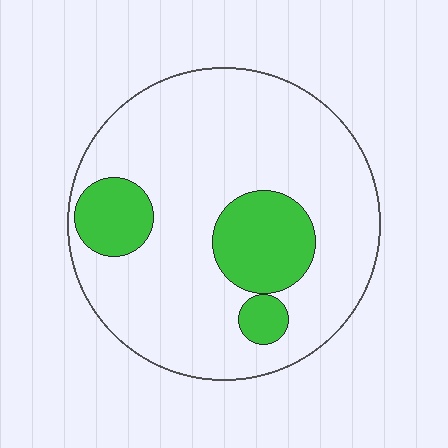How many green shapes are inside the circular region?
3.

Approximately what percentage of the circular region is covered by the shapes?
Approximately 20%.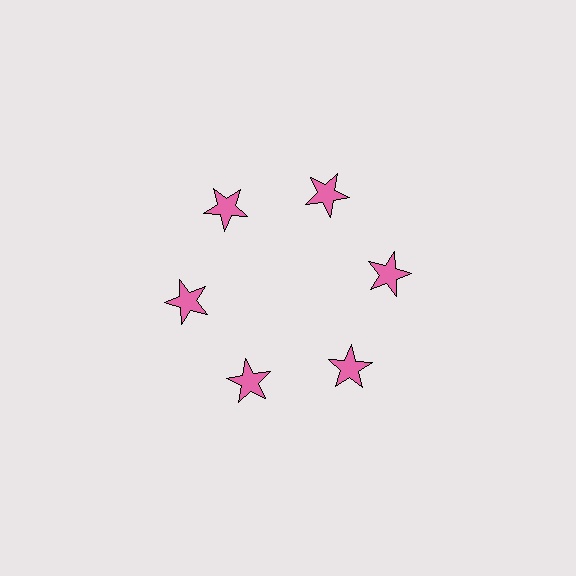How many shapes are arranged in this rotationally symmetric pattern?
There are 6 shapes, arranged in 6 groups of 1.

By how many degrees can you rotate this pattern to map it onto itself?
The pattern maps onto itself every 60 degrees of rotation.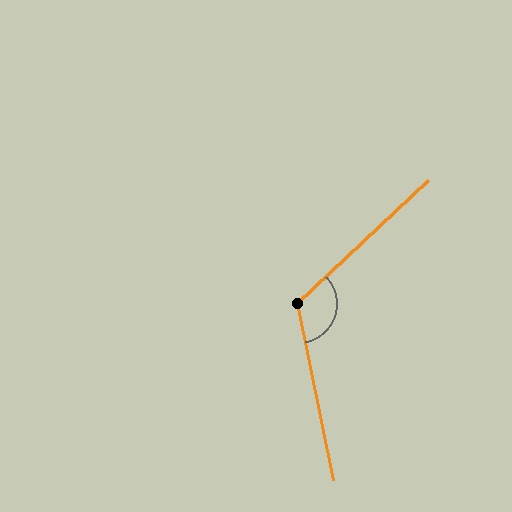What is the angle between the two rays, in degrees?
Approximately 122 degrees.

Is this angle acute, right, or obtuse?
It is obtuse.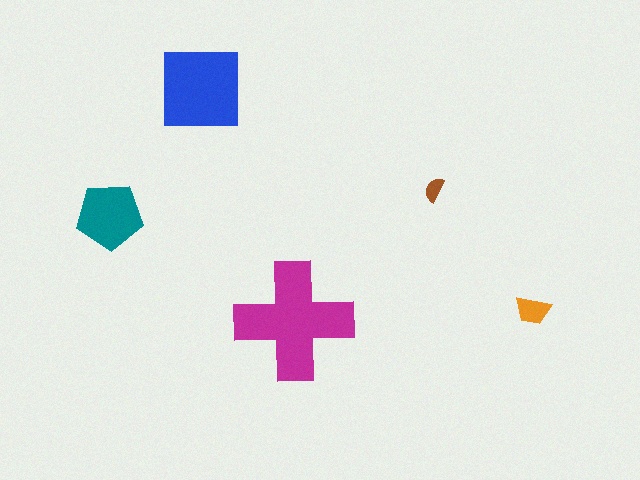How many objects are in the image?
There are 5 objects in the image.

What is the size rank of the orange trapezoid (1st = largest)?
4th.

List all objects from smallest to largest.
The brown semicircle, the orange trapezoid, the teal pentagon, the blue square, the magenta cross.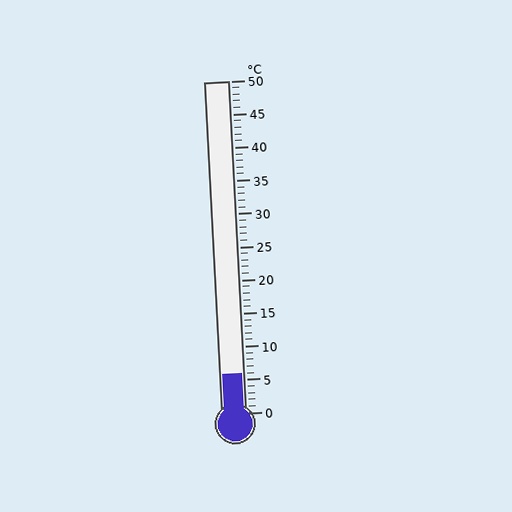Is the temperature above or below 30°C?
The temperature is below 30°C.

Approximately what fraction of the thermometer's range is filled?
The thermometer is filled to approximately 10% of its range.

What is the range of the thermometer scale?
The thermometer scale ranges from 0°C to 50°C.